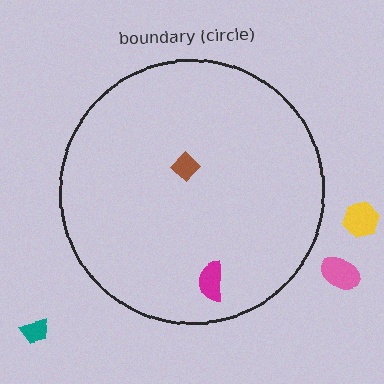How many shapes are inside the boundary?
2 inside, 3 outside.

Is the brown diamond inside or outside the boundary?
Inside.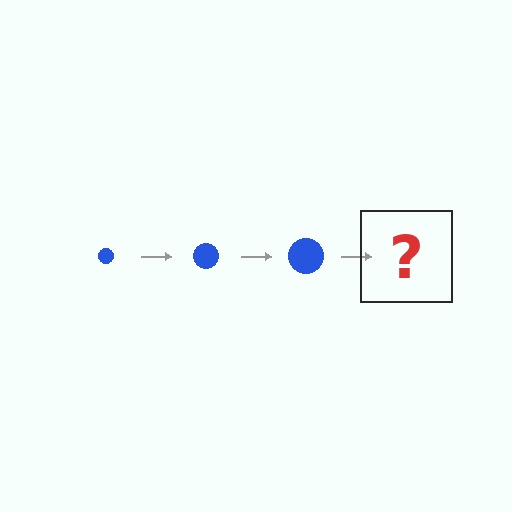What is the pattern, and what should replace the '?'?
The pattern is that the circle gets progressively larger each step. The '?' should be a blue circle, larger than the previous one.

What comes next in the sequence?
The next element should be a blue circle, larger than the previous one.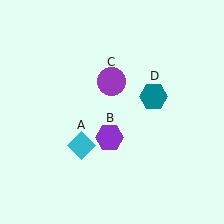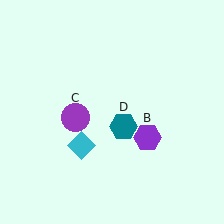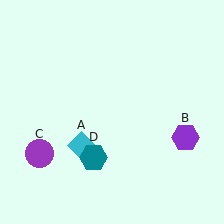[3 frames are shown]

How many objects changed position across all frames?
3 objects changed position: purple hexagon (object B), purple circle (object C), teal hexagon (object D).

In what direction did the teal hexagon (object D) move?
The teal hexagon (object D) moved down and to the left.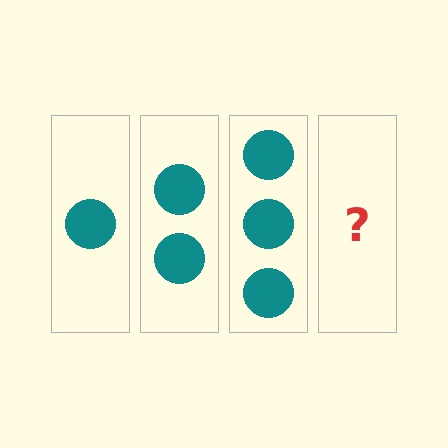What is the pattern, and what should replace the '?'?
The pattern is that each step adds one more circle. The '?' should be 4 circles.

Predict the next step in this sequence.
The next step is 4 circles.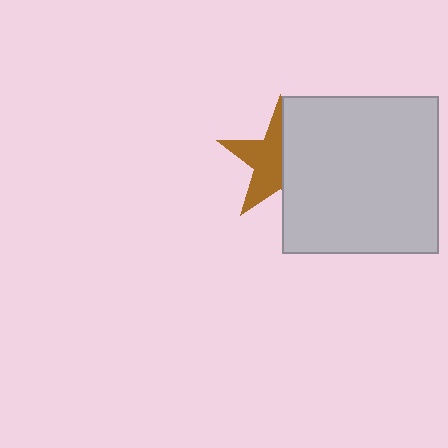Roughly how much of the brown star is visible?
About half of it is visible (roughly 53%).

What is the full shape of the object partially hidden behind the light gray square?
The partially hidden object is a brown star.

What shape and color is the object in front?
The object in front is a light gray square.